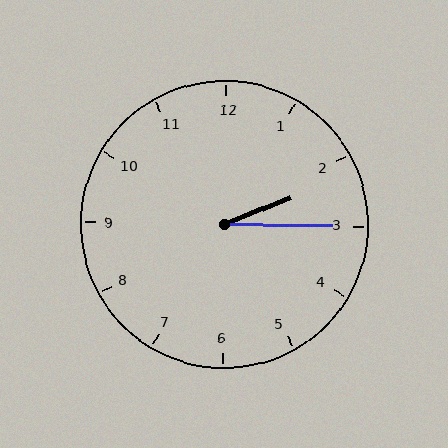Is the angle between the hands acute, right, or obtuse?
It is acute.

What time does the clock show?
2:15.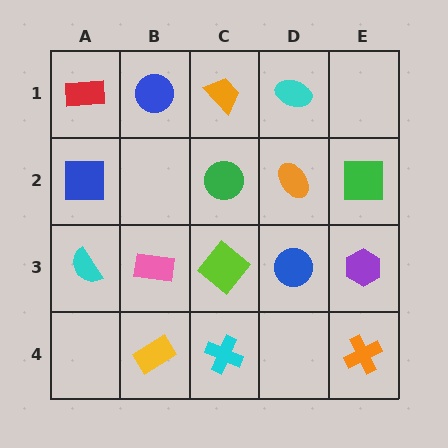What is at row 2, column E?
A green square.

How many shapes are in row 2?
4 shapes.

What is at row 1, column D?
A cyan ellipse.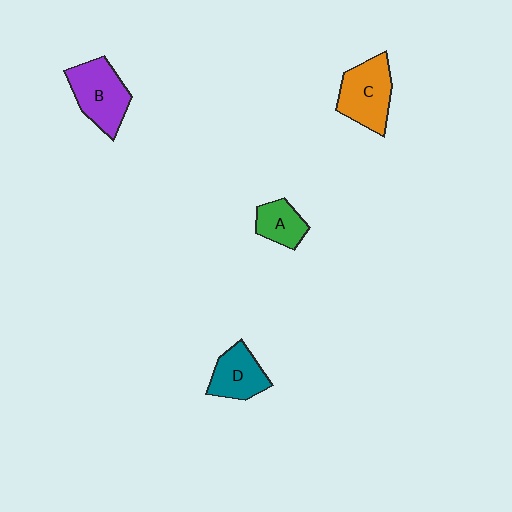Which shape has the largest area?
Shape B (purple).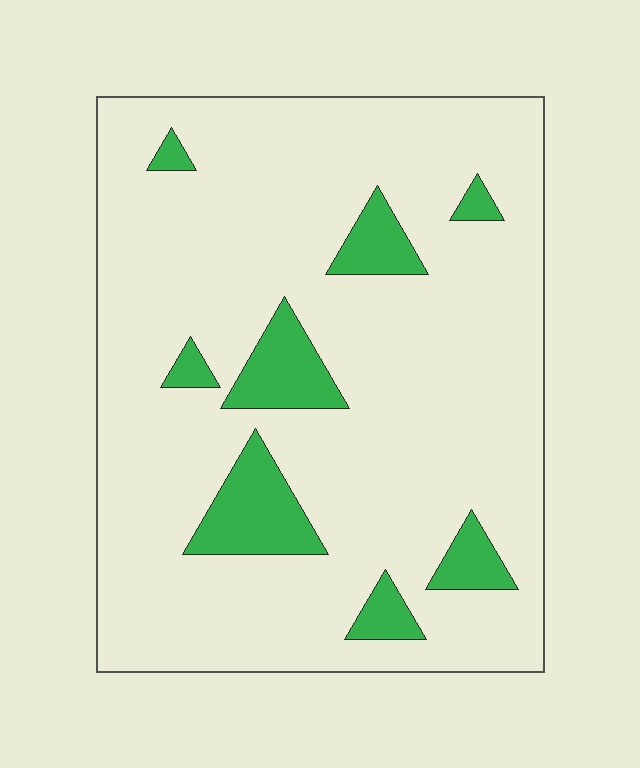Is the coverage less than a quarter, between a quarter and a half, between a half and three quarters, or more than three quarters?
Less than a quarter.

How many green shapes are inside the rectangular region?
8.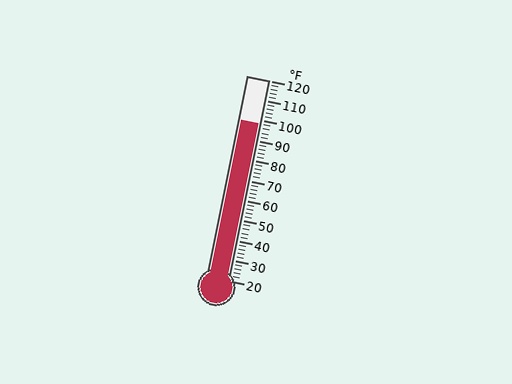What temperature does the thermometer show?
The thermometer shows approximately 98°F.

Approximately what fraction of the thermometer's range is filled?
The thermometer is filled to approximately 80% of its range.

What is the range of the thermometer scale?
The thermometer scale ranges from 20°F to 120°F.